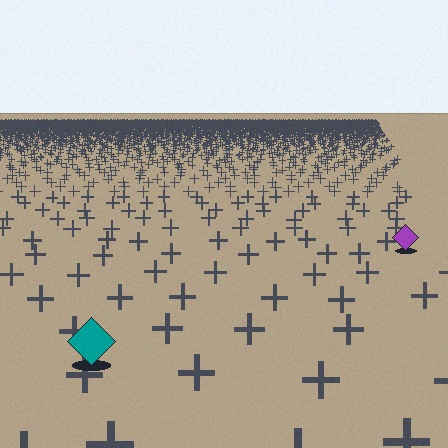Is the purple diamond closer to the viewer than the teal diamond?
No. The teal diamond is closer — you can tell from the texture gradient: the ground texture is coarser near it.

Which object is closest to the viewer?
The teal diamond is closest. The texture marks near it are larger and more spread out.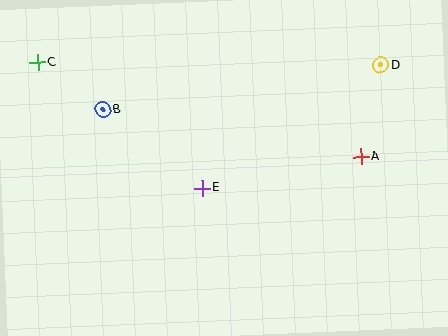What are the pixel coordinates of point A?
Point A is at (361, 157).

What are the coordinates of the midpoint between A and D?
The midpoint between A and D is at (371, 111).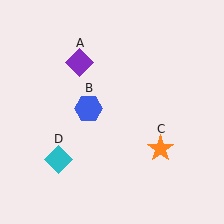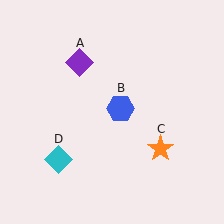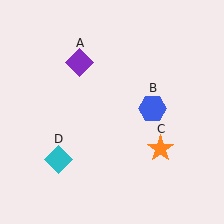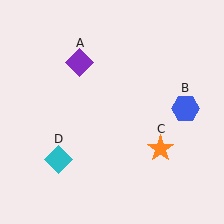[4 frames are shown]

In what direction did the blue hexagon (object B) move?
The blue hexagon (object B) moved right.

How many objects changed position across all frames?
1 object changed position: blue hexagon (object B).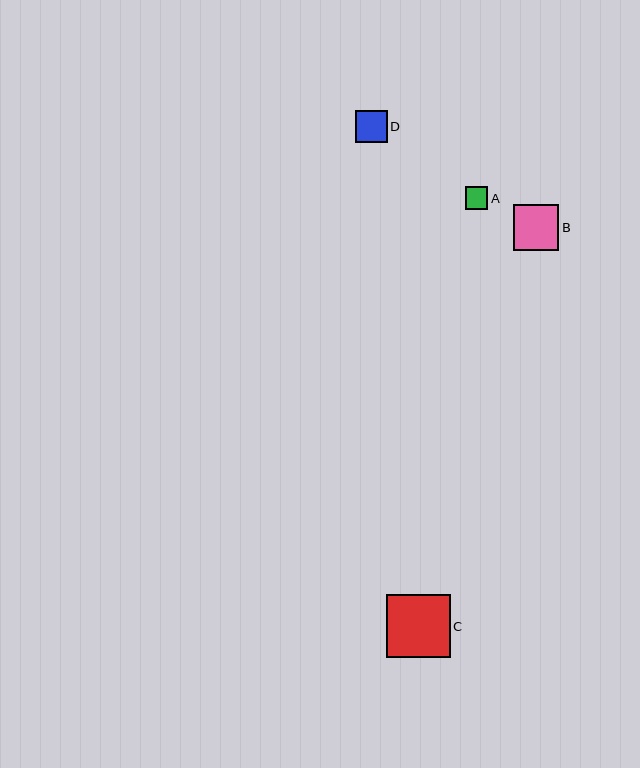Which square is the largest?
Square C is the largest with a size of approximately 63 pixels.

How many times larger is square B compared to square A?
Square B is approximately 2.0 times the size of square A.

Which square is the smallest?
Square A is the smallest with a size of approximately 22 pixels.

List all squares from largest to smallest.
From largest to smallest: C, B, D, A.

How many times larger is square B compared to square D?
Square B is approximately 1.4 times the size of square D.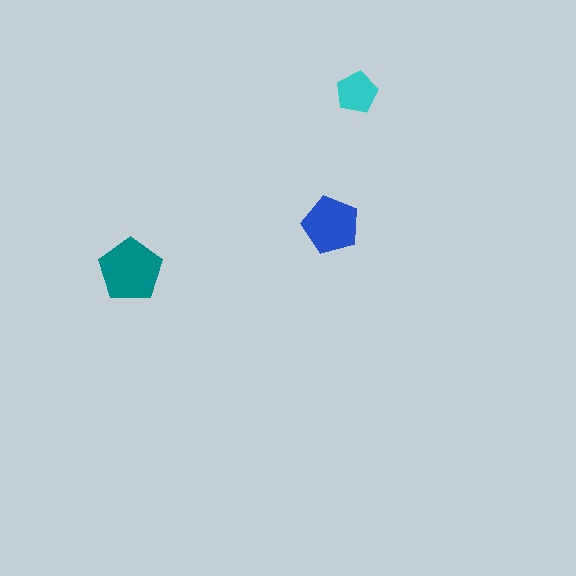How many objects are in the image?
There are 3 objects in the image.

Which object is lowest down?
The teal pentagon is bottommost.